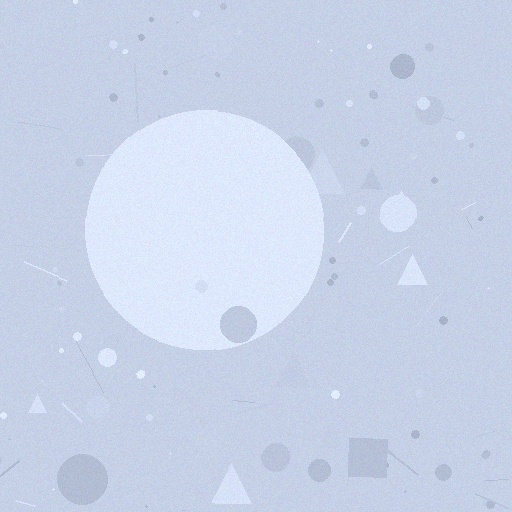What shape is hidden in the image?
A circle is hidden in the image.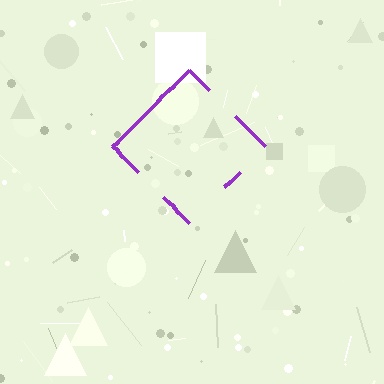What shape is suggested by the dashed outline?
The dashed outline suggests a diamond.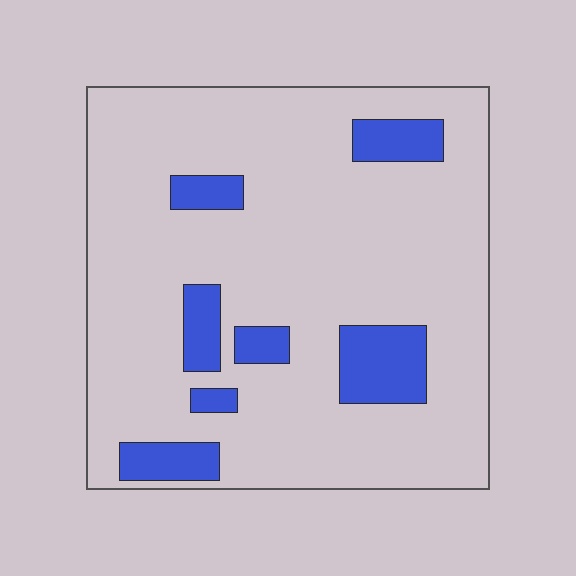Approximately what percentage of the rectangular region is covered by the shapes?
Approximately 15%.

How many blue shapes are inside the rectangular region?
7.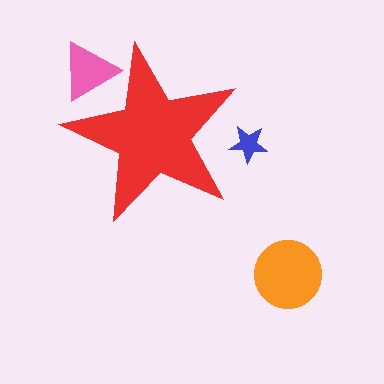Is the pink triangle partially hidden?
Yes, the pink triangle is partially hidden behind the red star.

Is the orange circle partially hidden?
No, the orange circle is fully visible.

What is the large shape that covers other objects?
A red star.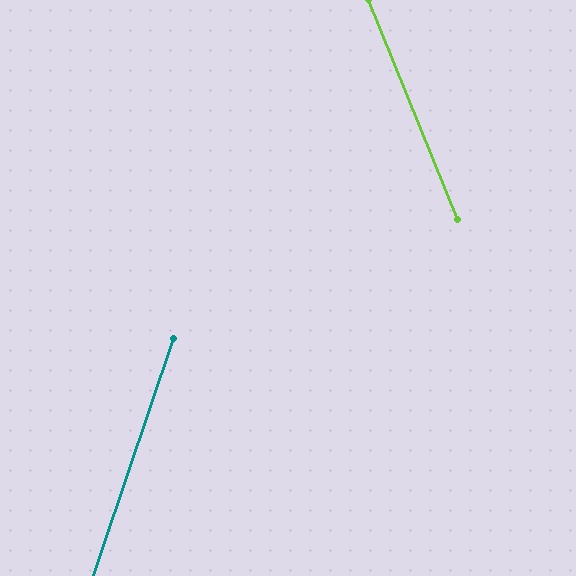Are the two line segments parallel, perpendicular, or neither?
Neither parallel nor perpendicular — they differ by about 41°.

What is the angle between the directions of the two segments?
Approximately 41 degrees.